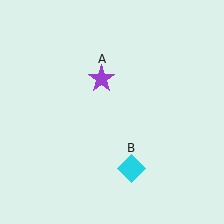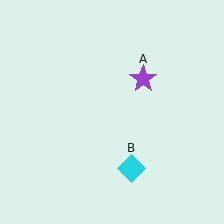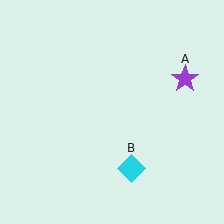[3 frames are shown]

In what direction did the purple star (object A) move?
The purple star (object A) moved right.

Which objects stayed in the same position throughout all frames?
Cyan diamond (object B) remained stationary.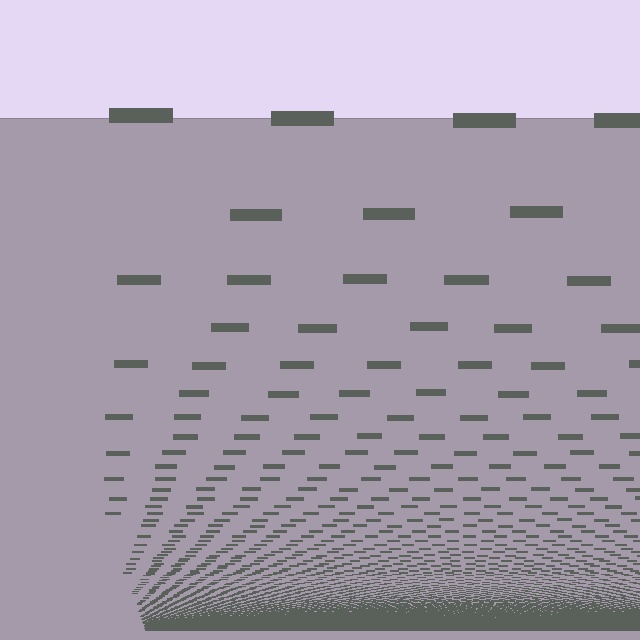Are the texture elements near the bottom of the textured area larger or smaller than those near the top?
Smaller. The gradient is inverted — elements near the bottom are smaller and denser.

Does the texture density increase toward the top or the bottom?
Density increases toward the bottom.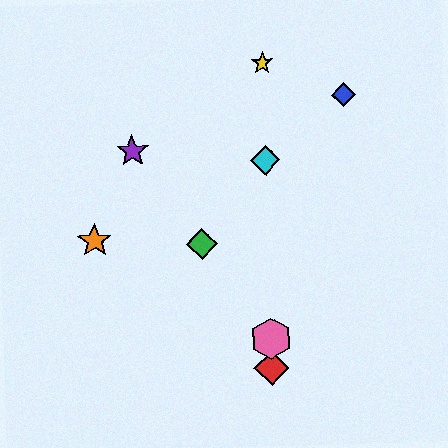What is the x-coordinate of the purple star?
The purple star is at x≈132.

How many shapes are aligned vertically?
4 shapes (the red diamond, the yellow star, the cyan diamond, the pink hexagon) are aligned vertically.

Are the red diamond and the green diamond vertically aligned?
No, the red diamond is at x≈272 and the green diamond is at x≈202.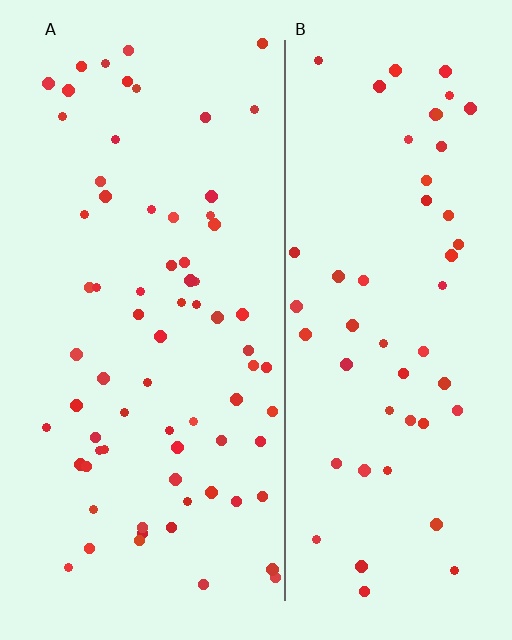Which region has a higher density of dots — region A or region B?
A (the left).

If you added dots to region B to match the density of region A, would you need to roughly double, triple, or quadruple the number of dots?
Approximately double.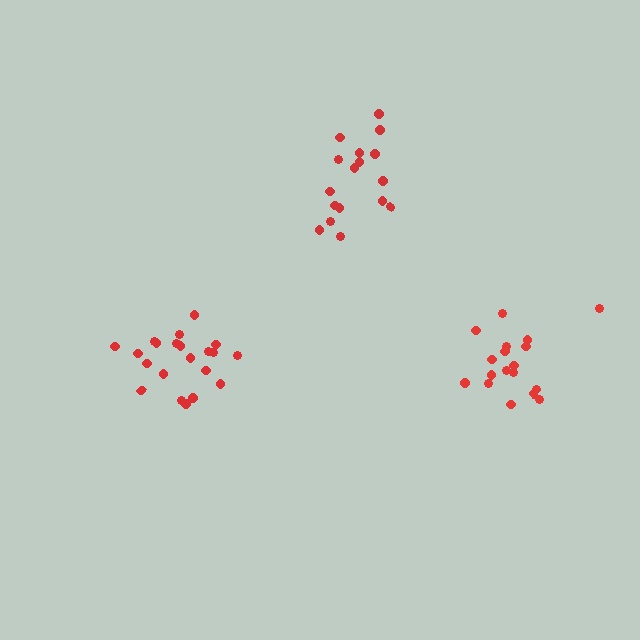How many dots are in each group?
Group 1: 21 dots, Group 2: 17 dots, Group 3: 18 dots (56 total).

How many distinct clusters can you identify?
There are 3 distinct clusters.